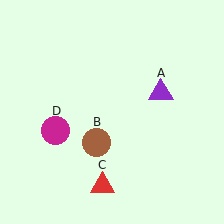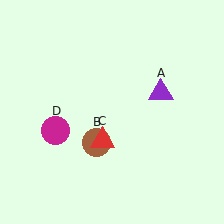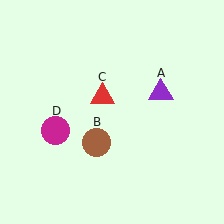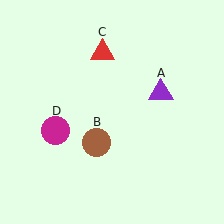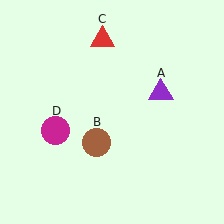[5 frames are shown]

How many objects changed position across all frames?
1 object changed position: red triangle (object C).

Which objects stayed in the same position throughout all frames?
Purple triangle (object A) and brown circle (object B) and magenta circle (object D) remained stationary.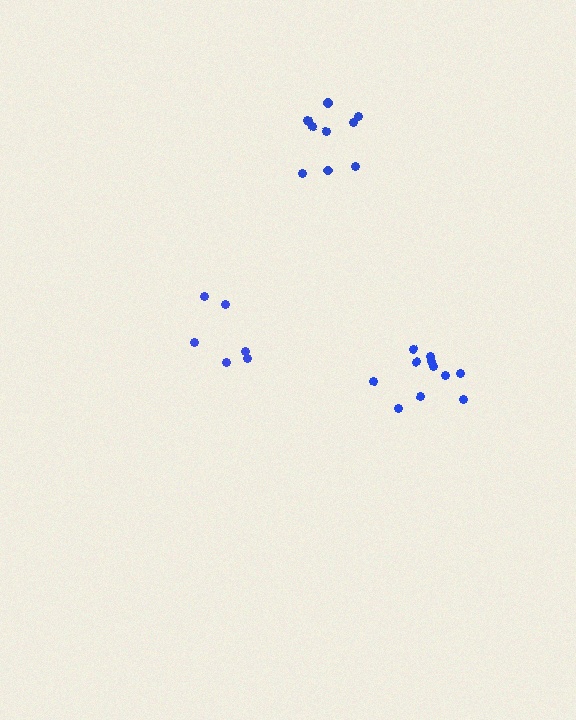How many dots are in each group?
Group 1: 6 dots, Group 2: 10 dots, Group 3: 11 dots (27 total).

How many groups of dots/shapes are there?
There are 3 groups.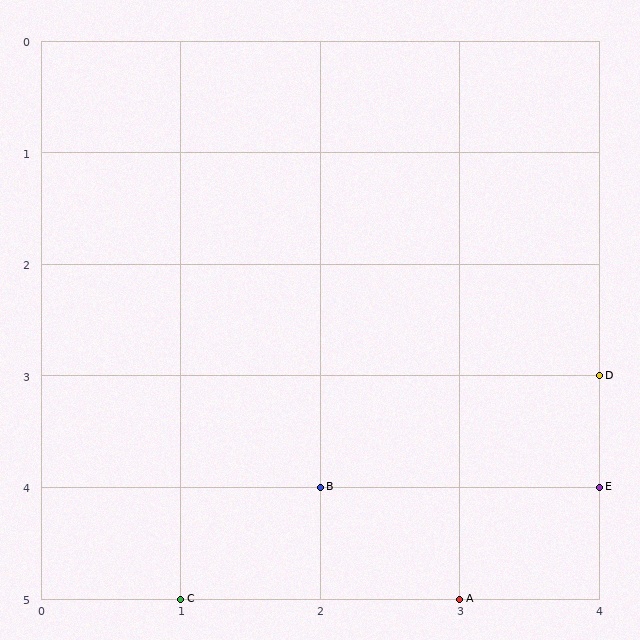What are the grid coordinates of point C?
Point C is at grid coordinates (1, 5).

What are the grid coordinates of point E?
Point E is at grid coordinates (4, 4).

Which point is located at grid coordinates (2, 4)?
Point B is at (2, 4).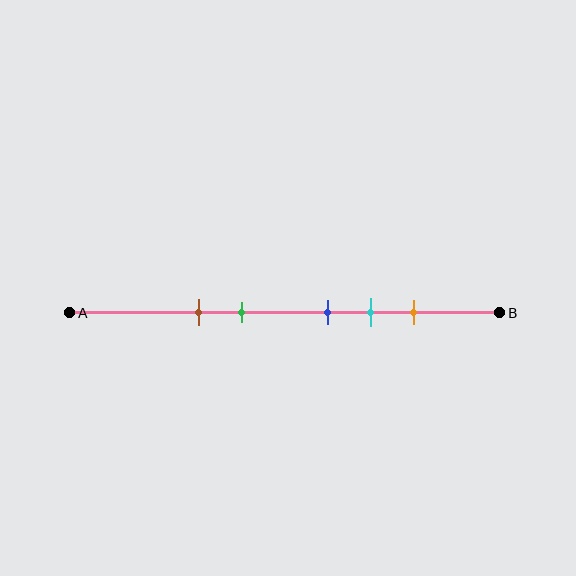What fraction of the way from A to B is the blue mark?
The blue mark is approximately 60% (0.6) of the way from A to B.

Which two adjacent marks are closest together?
The blue and cyan marks are the closest adjacent pair.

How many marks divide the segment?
There are 5 marks dividing the segment.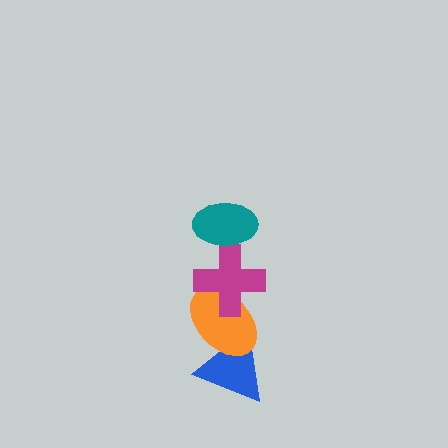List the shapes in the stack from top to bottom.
From top to bottom: the teal ellipse, the magenta cross, the orange ellipse, the blue triangle.